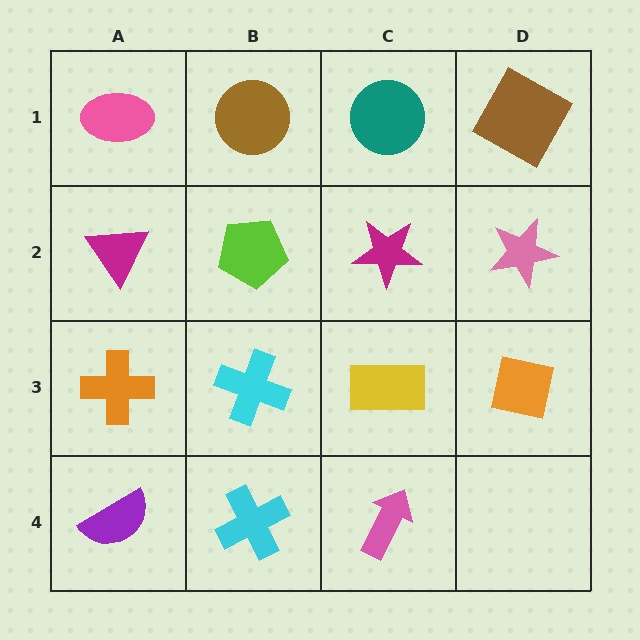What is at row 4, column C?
A pink arrow.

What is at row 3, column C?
A yellow rectangle.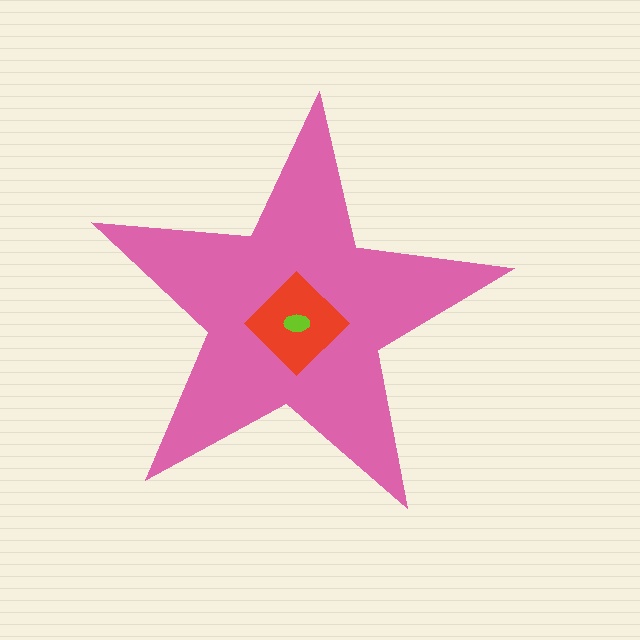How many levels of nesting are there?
3.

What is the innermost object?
The lime ellipse.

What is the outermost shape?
The pink star.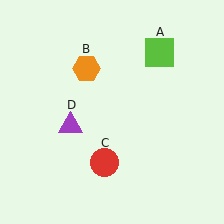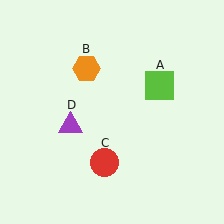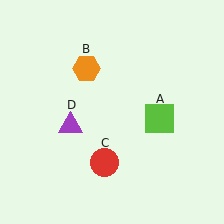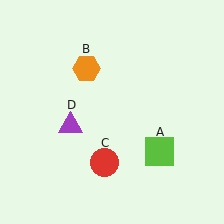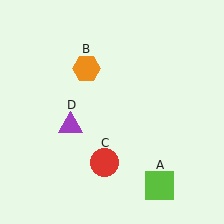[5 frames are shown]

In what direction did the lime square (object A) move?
The lime square (object A) moved down.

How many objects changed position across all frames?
1 object changed position: lime square (object A).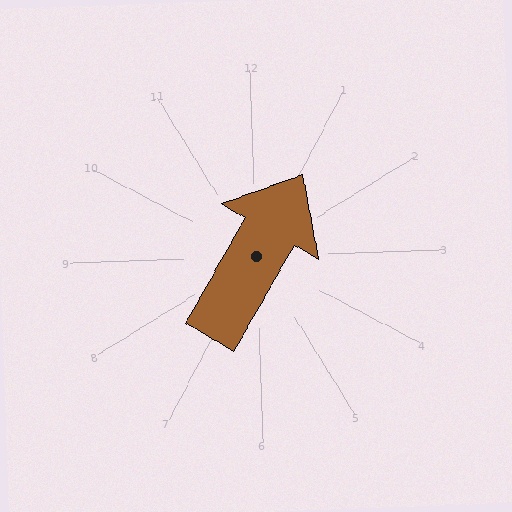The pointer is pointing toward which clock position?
Roughly 1 o'clock.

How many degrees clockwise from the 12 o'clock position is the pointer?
Approximately 32 degrees.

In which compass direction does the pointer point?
Northeast.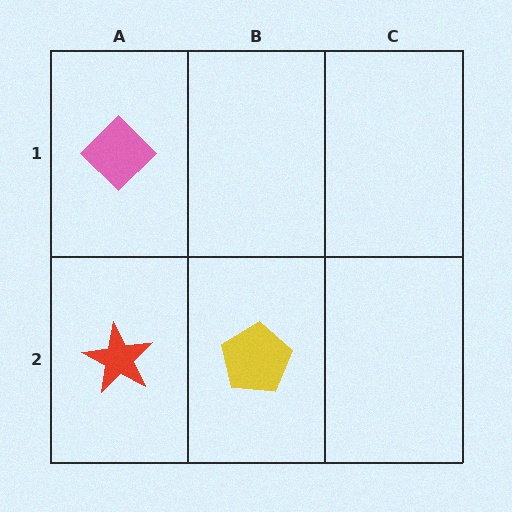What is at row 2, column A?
A red star.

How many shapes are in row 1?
1 shape.